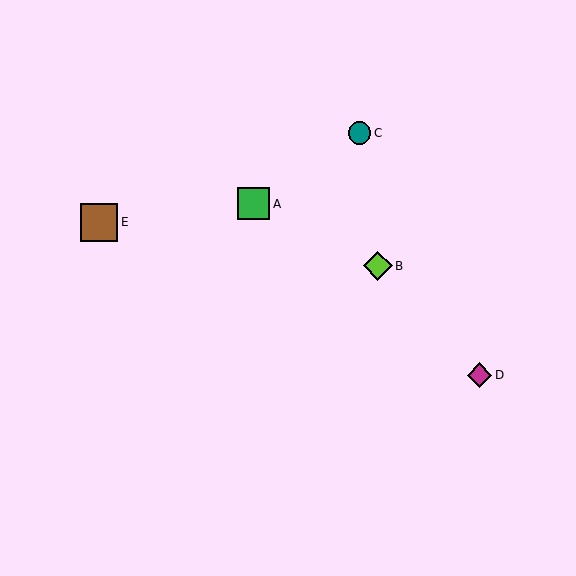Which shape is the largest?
The brown square (labeled E) is the largest.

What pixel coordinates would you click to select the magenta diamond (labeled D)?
Click at (480, 375) to select the magenta diamond D.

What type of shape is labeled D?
Shape D is a magenta diamond.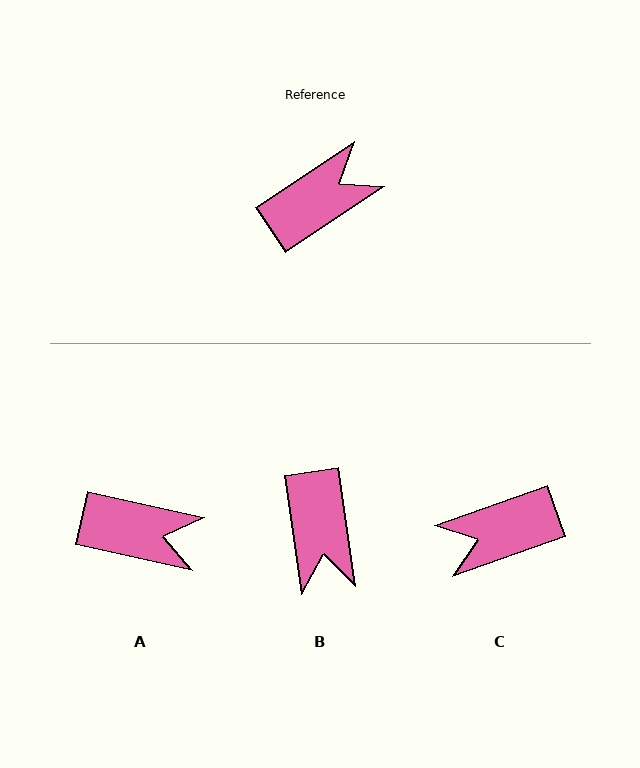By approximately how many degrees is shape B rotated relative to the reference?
Approximately 115 degrees clockwise.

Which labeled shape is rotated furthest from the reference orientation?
C, about 166 degrees away.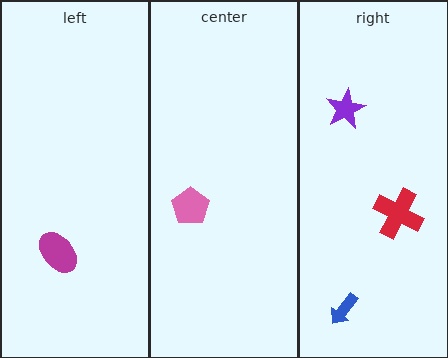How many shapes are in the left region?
1.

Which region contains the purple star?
The right region.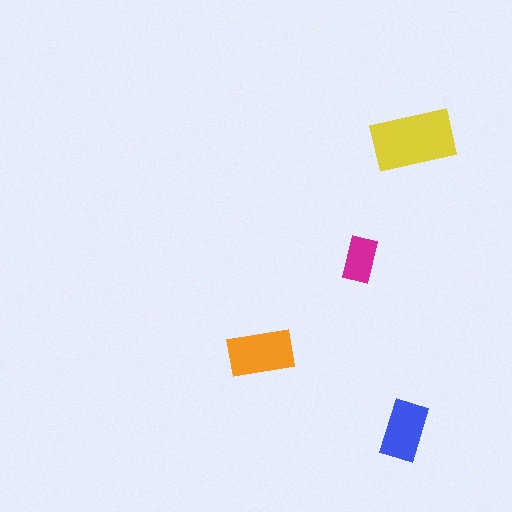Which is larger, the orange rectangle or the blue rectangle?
The orange one.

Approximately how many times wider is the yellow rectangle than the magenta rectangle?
About 2 times wider.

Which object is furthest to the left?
The orange rectangle is leftmost.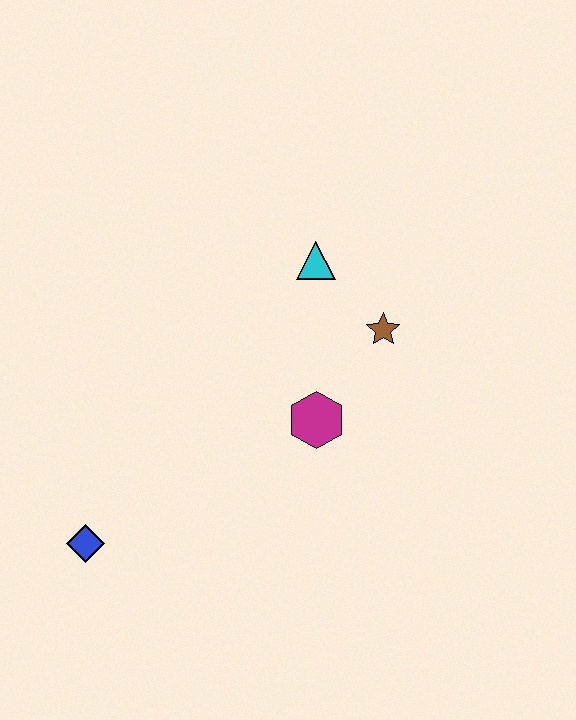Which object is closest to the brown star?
The cyan triangle is closest to the brown star.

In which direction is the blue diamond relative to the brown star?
The blue diamond is to the left of the brown star.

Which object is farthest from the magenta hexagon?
The blue diamond is farthest from the magenta hexagon.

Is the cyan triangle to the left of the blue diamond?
No